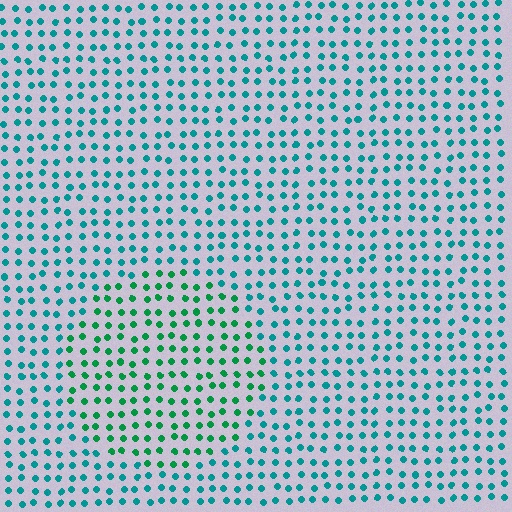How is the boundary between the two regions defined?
The boundary is defined purely by a slight shift in hue (about 33 degrees). Spacing, size, and orientation are identical on both sides.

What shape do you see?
I see a circle.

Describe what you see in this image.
The image is filled with small teal elements in a uniform arrangement. A circle-shaped region is visible where the elements are tinted to a slightly different hue, forming a subtle color boundary.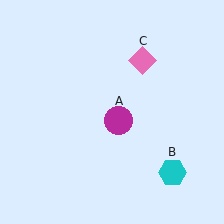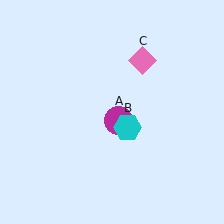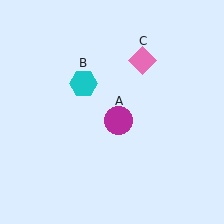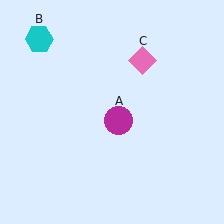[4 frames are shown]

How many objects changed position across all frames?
1 object changed position: cyan hexagon (object B).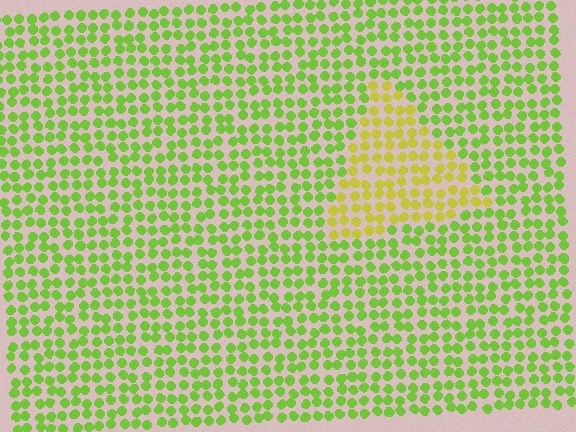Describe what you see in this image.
The image is filled with small lime elements in a uniform arrangement. A triangle-shaped region is visible where the elements are tinted to a slightly different hue, forming a subtle color boundary.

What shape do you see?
I see a triangle.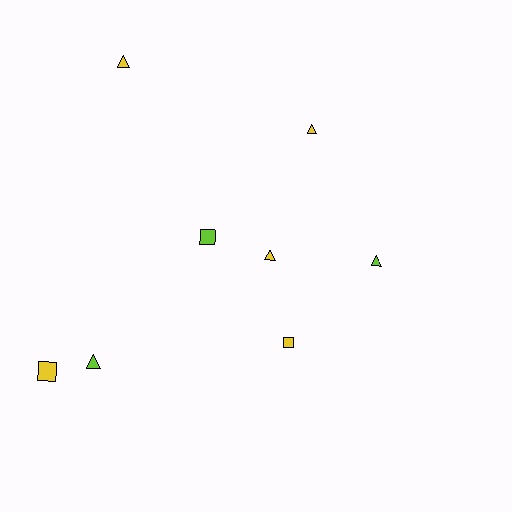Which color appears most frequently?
Yellow, with 5 objects.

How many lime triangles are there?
There are 2 lime triangles.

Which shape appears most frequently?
Triangle, with 5 objects.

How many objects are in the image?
There are 8 objects.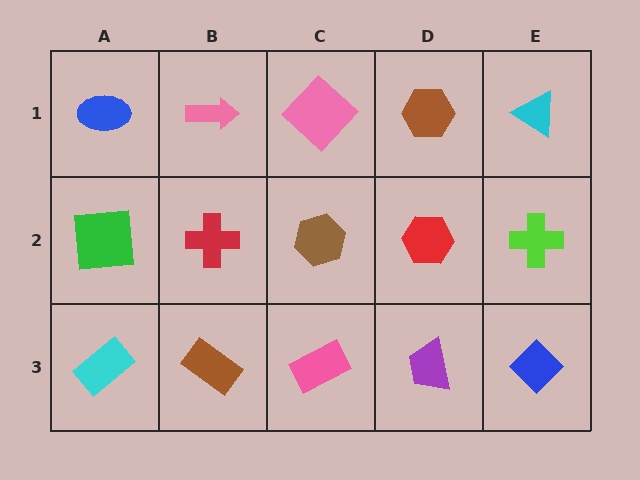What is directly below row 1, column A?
A green square.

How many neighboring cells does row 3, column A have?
2.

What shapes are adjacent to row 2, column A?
A blue ellipse (row 1, column A), a cyan rectangle (row 3, column A), a red cross (row 2, column B).